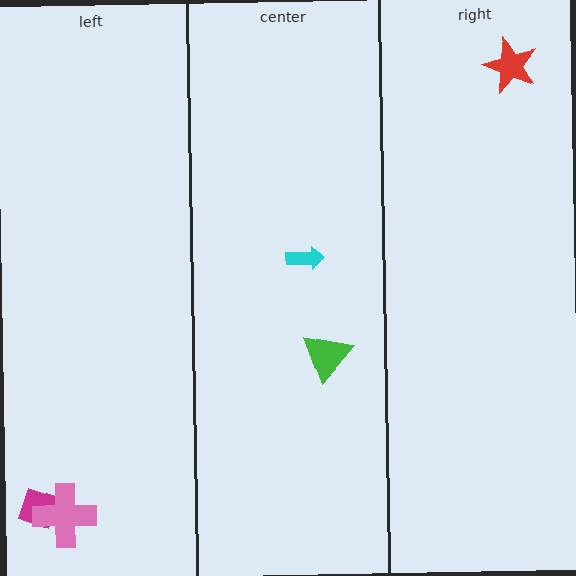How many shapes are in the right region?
1.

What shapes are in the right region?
The red star.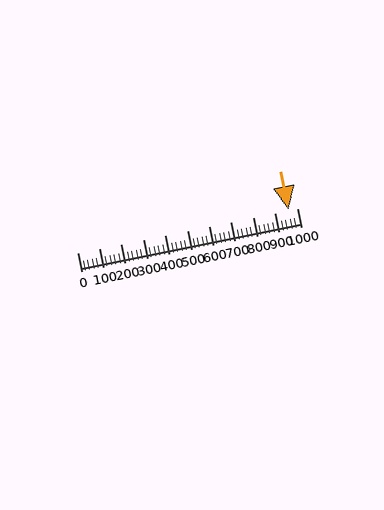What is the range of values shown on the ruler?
The ruler shows values from 0 to 1000.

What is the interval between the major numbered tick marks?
The major tick marks are spaced 100 units apart.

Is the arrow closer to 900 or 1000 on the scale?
The arrow is closer to 1000.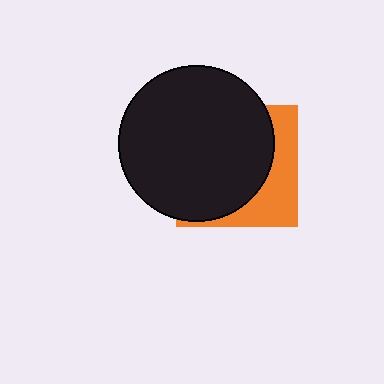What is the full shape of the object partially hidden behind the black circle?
The partially hidden object is an orange square.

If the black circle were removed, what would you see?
You would see the complete orange square.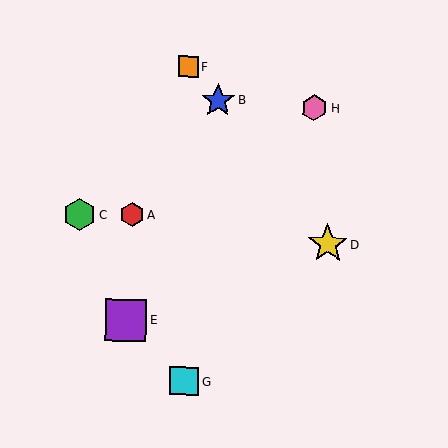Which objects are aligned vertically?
Objects F, G are aligned vertically.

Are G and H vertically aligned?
No, G is at x≈184 and H is at x≈314.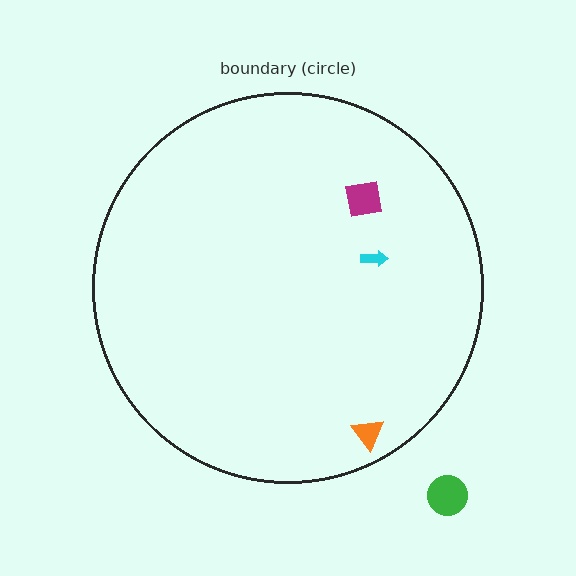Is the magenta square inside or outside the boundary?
Inside.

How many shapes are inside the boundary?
3 inside, 1 outside.